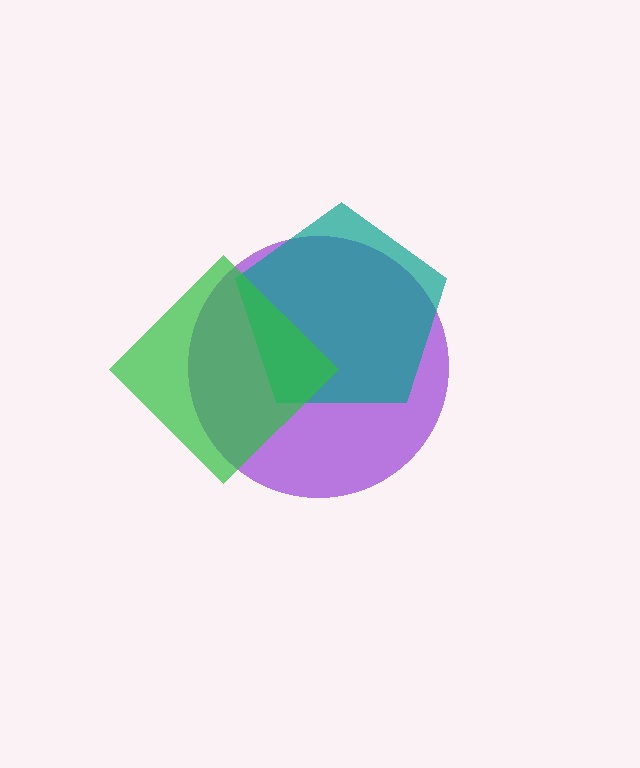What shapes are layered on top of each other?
The layered shapes are: a purple circle, a teal pentagon, a green diamond.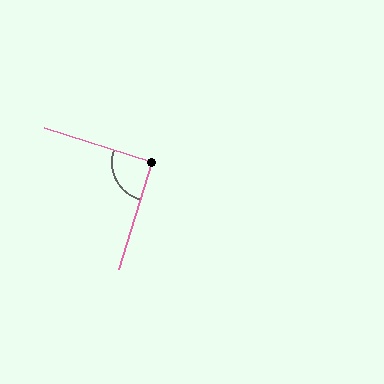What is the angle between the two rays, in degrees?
Approximately 90 degrees.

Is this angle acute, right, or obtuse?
It is approximately a right angle.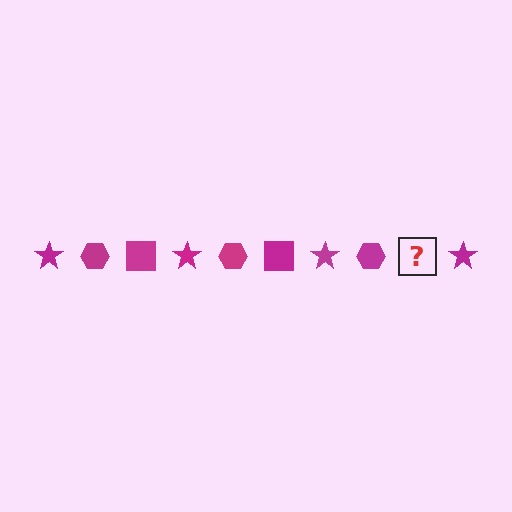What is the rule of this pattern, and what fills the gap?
The rule is that the pattern cycles through star, hexagon, square shapes in magenta. The gap should be filled with a magenta square.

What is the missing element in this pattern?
The missing element is a magenta square.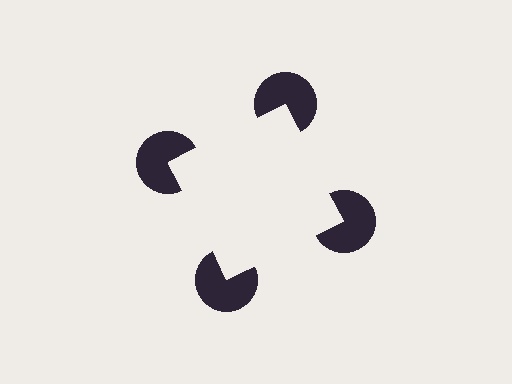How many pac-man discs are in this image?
There are 4 — one at each vertex of the illusory square.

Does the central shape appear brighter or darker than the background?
It typically appears slightly brighter than the background, even though no actual brightness change is drawn.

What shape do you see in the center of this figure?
An illusory square — its edges are inferred from the aligned wedge cuts in the pac-man discs, not physically drawn.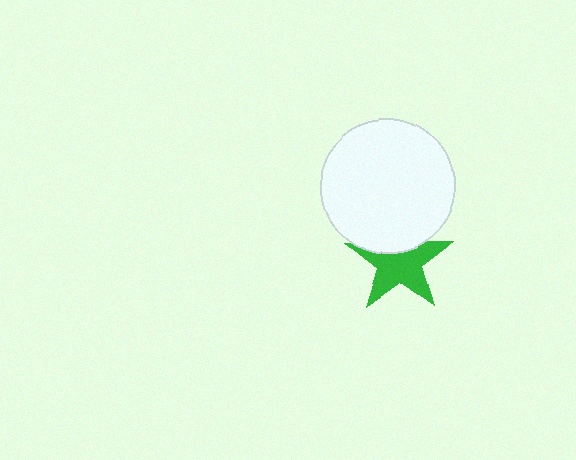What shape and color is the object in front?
The object in front is a white circle.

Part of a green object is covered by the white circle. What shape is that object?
It is a star.